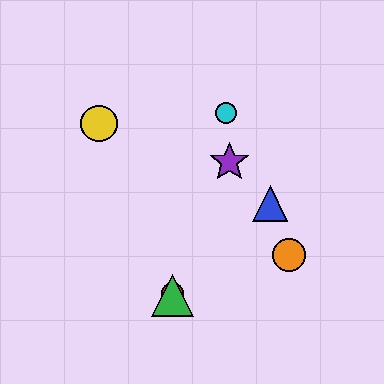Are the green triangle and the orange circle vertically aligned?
No, the green triangle is at x≈172 and the orange circle is at x≈289.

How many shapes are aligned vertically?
2 shapes (the red circle, the green triangle) are aligned vertically.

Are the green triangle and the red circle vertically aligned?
Yes, both are at x≈172.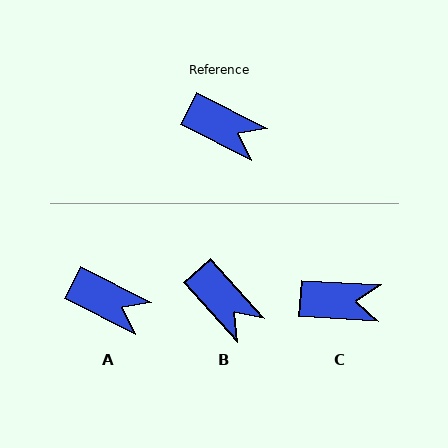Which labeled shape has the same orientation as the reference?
A.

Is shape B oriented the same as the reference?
No, it is off by about 21 degrees.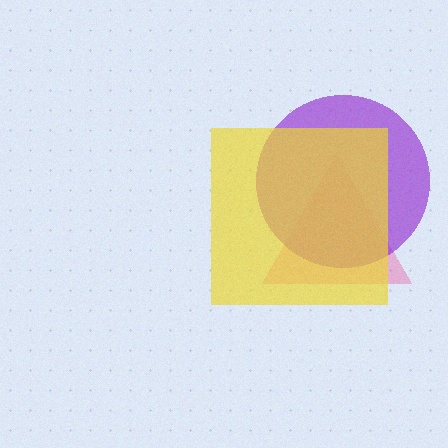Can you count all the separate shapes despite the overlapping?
Yes, there are 3 separate shapes.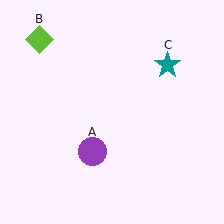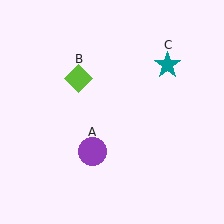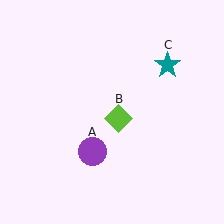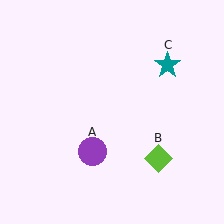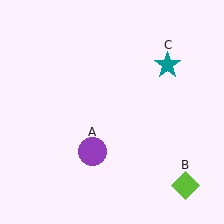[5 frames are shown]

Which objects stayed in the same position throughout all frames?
Purple circle (object A) and teal star (object C) remained stationary.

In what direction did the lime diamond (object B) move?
The lime diamond (object B) moved down and to the right.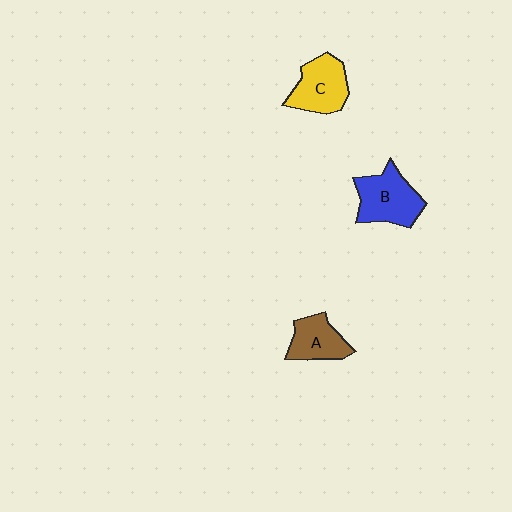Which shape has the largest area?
Shape B (blue).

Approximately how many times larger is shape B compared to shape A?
Approximately 1.4 times.